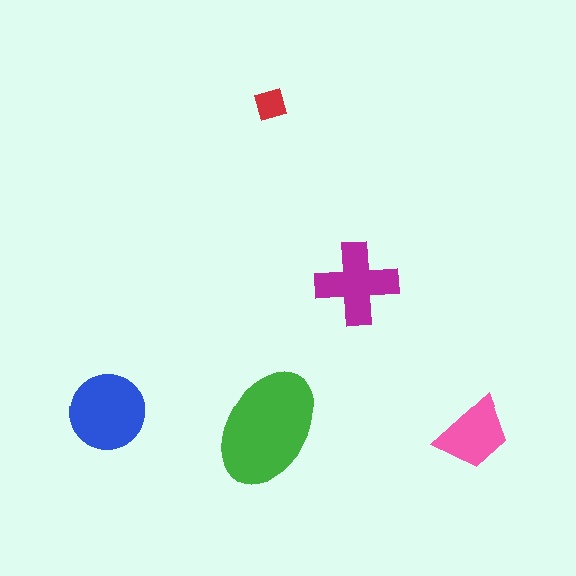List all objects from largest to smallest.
The green ellipse, the blue circle, the magenta cross, the pink trapezoid, the red square.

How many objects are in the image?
There are 5 objects in the image.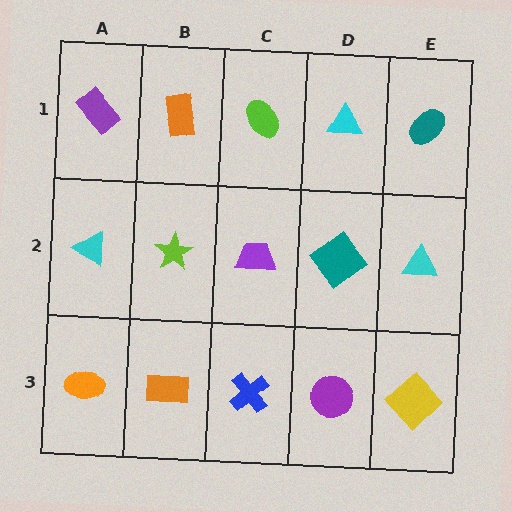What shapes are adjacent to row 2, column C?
A lime ellipse (row 1, column C), a blue cross (row 3, column C), a lime star (row 2, column B), a teal diamond (row 2, column D).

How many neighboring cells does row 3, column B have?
3.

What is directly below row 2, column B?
An orange rectangle.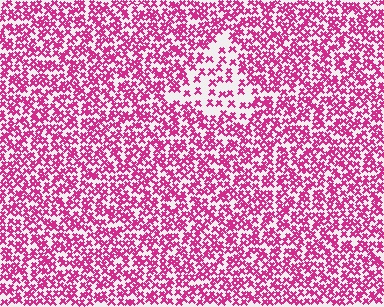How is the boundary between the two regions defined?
The boundary is defined by a change in element density (approximately 2.2x ratio). All elements are the same color, size, and shape.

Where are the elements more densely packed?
The elements are more densely packed outside the triangle boundary.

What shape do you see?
I see a triangle.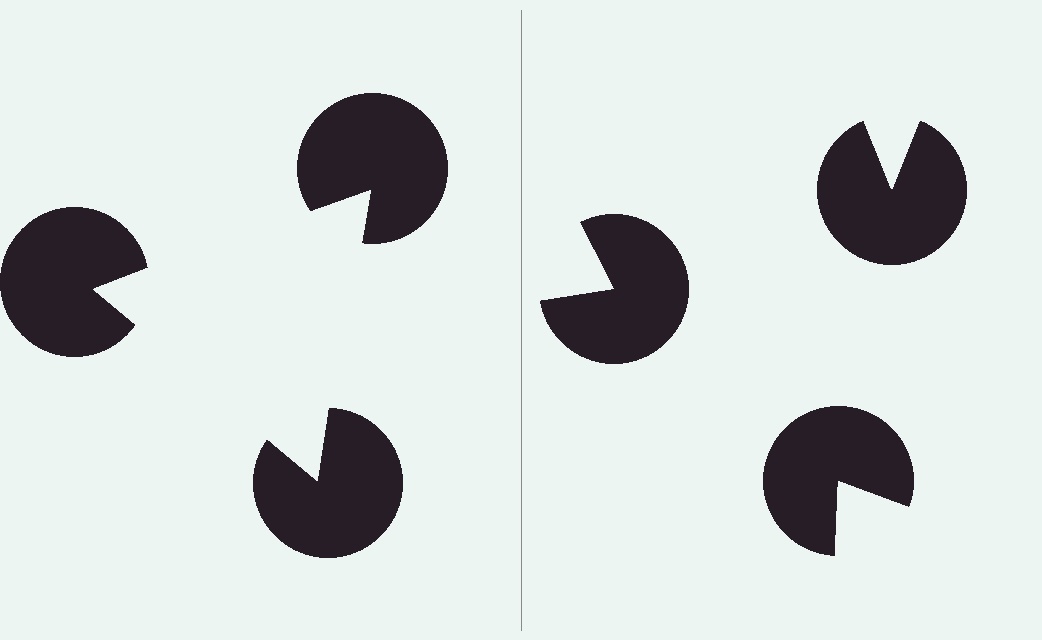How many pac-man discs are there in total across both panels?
6 — 3 on each side.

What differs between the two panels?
The pac-man discs are positioned identically on both sides; only the wedge orientations differ. On the left they align to a triangle; on the right they are misaligned.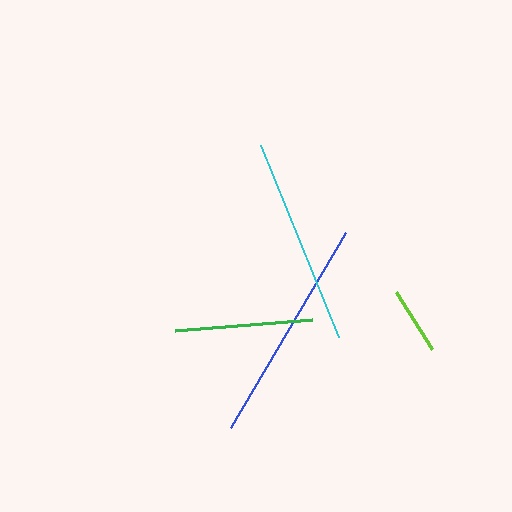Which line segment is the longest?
The blue line is the longest at approximately 227 pixels.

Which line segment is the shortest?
The lime line is the shortest at approximately 68 pixels.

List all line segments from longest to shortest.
From longest to shortest: blue, cyan, green, lime.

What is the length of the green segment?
The green segment is approximately 137 pixels long.